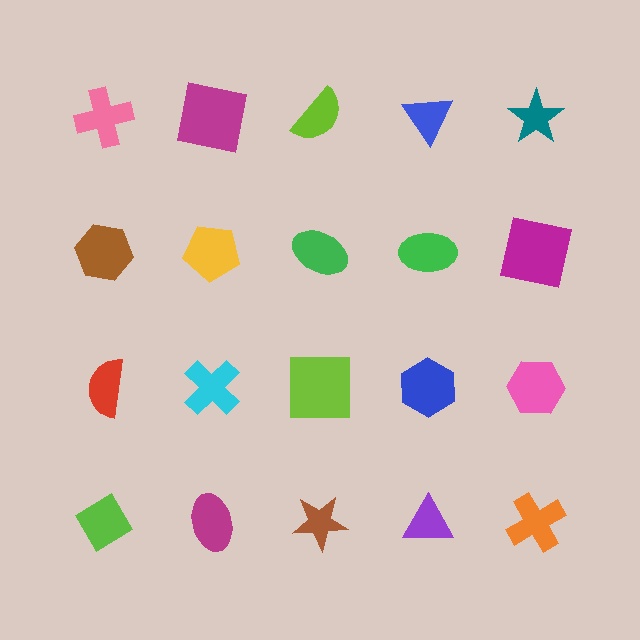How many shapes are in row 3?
5 shapes.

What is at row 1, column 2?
A magenta square.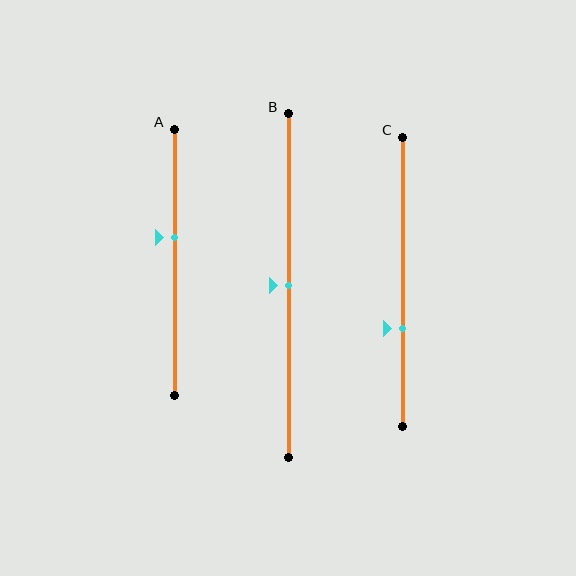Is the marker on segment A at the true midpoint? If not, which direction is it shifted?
No, the marker on segment A is shifted upward by about 9% of the segment length.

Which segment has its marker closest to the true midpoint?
Segment B has its marker closest to the true midpoint.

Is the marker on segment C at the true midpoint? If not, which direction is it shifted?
No, the marker on segment C is shifted downward by about 16% of the segment length.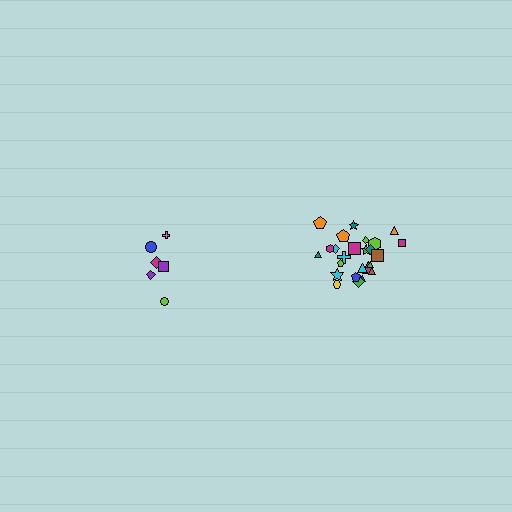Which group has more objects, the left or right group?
The right group.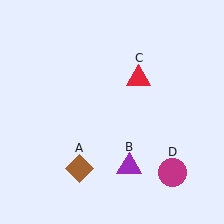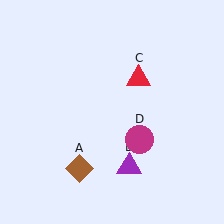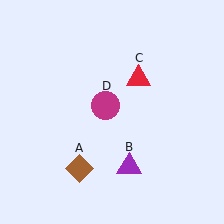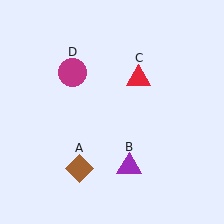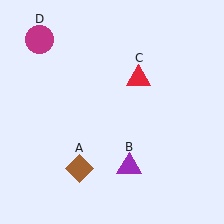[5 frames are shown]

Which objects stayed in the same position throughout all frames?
Brown diamond (object A) and purple triangle (object B) and red triangle (object C) remained stationary.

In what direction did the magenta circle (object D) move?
The magenta circle (object D) moved up and to the left.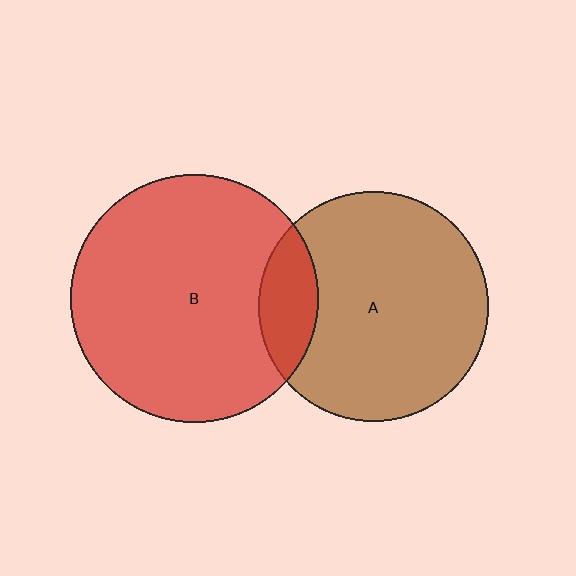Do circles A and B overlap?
Yes.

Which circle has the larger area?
Circle B (red).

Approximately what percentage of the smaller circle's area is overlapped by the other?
Approximately 15%.